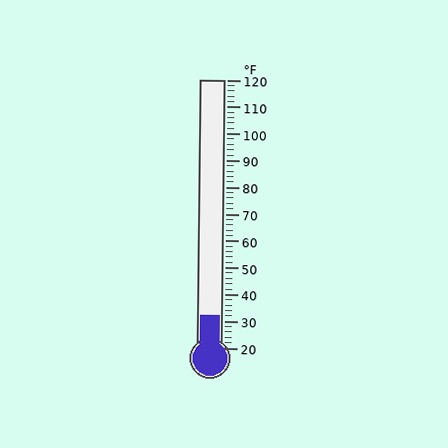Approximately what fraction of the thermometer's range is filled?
The thermometer is filled to approximately 10% of its range.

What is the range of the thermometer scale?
The thermometer scale ranges from 20°F to 120°F.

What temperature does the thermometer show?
The thermometer shows approximately 32°F.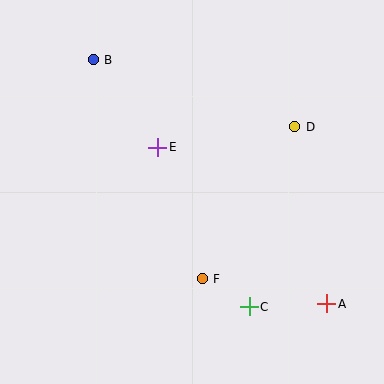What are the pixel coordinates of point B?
Point B is at (93, 60).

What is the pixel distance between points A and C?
The distance between A and C is 77 pixels.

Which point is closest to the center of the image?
Point E at (158, 147) is closest to the center.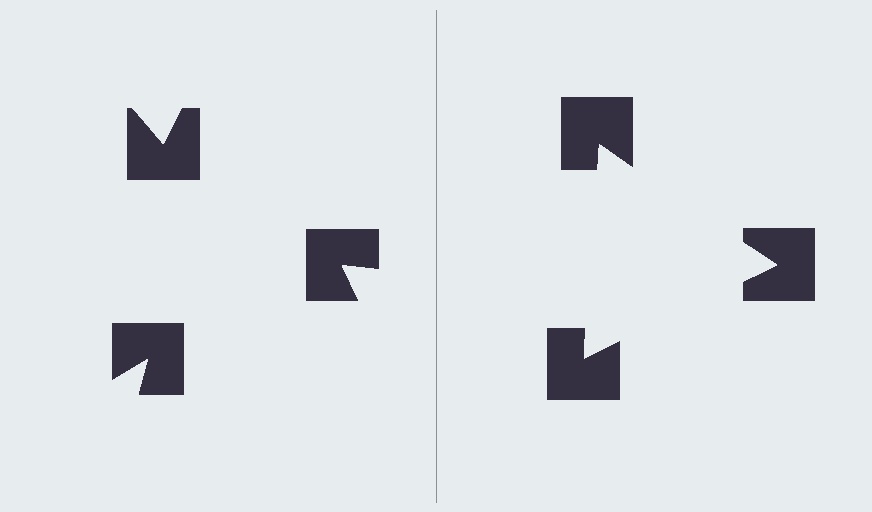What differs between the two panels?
The notched squares are positioned identically on both sides; only the wedge orientations differ. On the right they align to a triangle; on the left they are misaligned.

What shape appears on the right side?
An illusory triangle.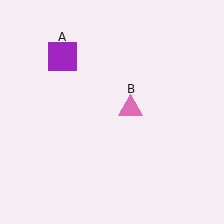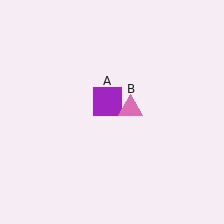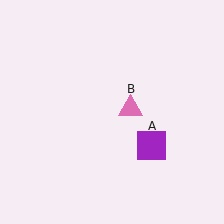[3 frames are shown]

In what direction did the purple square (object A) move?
The purple square (object A) moved down and to the right.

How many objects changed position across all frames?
1 object changed position: purple square (object A).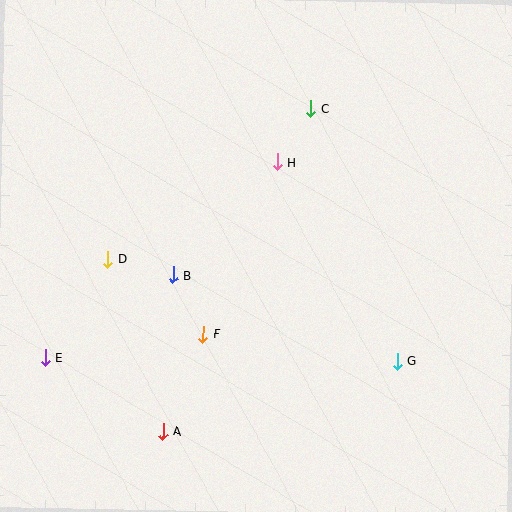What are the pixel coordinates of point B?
Point B is at (173, 275).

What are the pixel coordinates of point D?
Point D is at (108, 259).